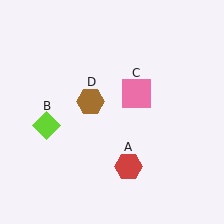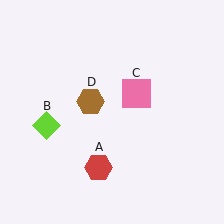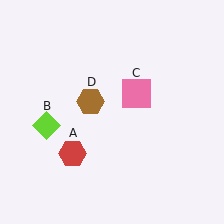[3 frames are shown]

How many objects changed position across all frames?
1 object changed position: red hexagon (object A).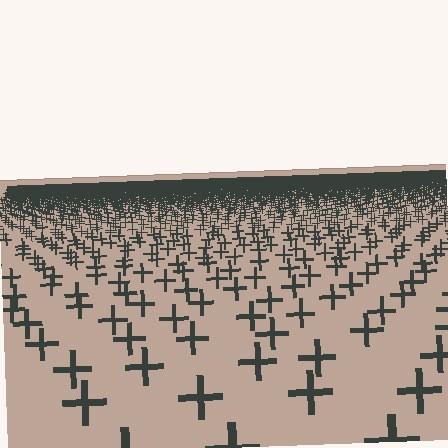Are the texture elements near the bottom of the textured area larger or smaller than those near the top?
Larger. Near the bottom, elements are closer to the viewer and appear at a bigger on-screen size.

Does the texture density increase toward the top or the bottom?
Density increases toward the top.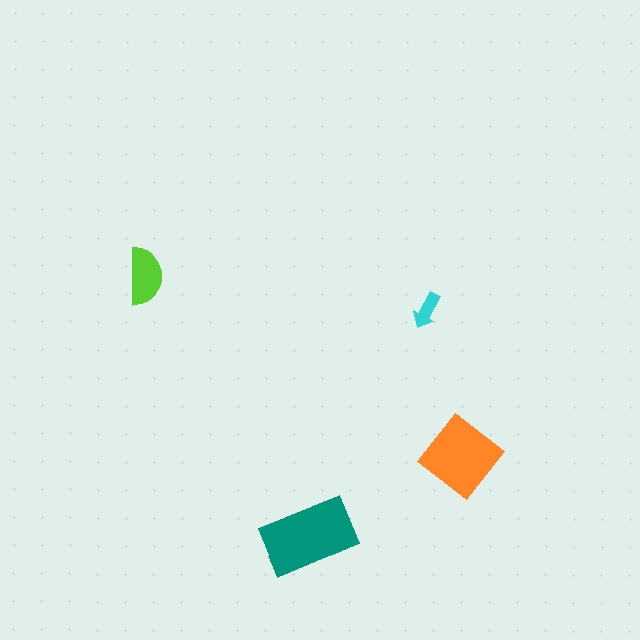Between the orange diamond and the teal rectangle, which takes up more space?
The teal rectangle.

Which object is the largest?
The teal rectangle.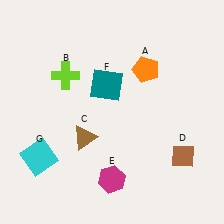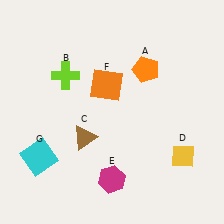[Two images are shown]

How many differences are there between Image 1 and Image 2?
There are 2 differences between the two images.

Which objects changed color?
D changed from brown to yellow. F changed from teal to orange.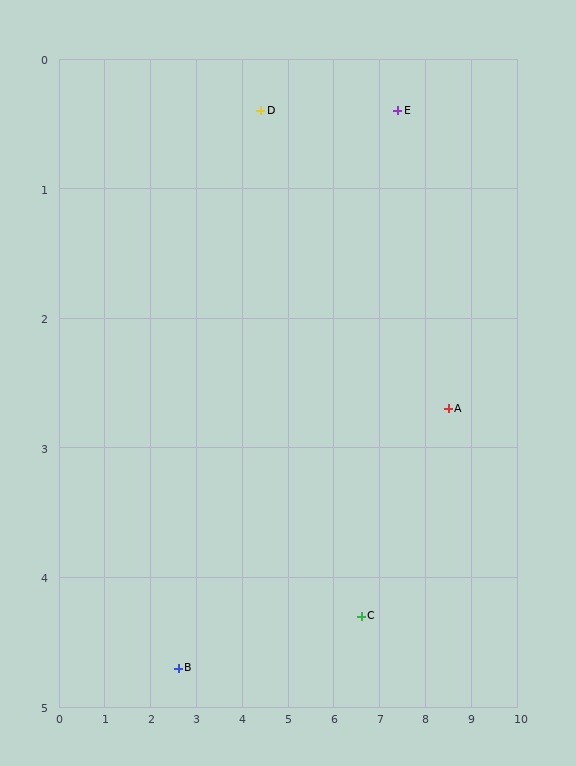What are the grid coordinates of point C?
Point C is at approximately (6.6, 4.3).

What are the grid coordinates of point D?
Point D is at approximately (4.4, 0.4).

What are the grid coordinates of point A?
Point A is at approximately (8.5, 2.7).